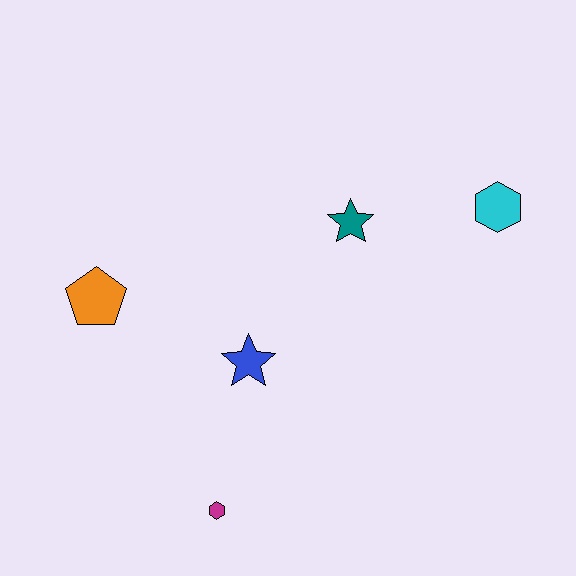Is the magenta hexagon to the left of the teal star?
Yes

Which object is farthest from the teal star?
The magenta hexagon is farthest from the teal star.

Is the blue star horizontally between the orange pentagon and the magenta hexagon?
No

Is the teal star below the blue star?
No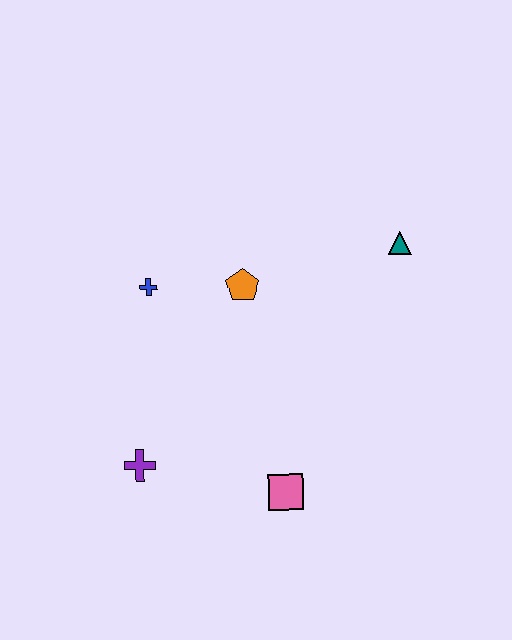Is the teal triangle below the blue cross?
No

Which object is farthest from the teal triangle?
The purple cross is farthest from the teal triangle.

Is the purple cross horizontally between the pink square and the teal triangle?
No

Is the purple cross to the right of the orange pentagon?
No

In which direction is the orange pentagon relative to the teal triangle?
The orange pentagon is to the left of the teal triangle.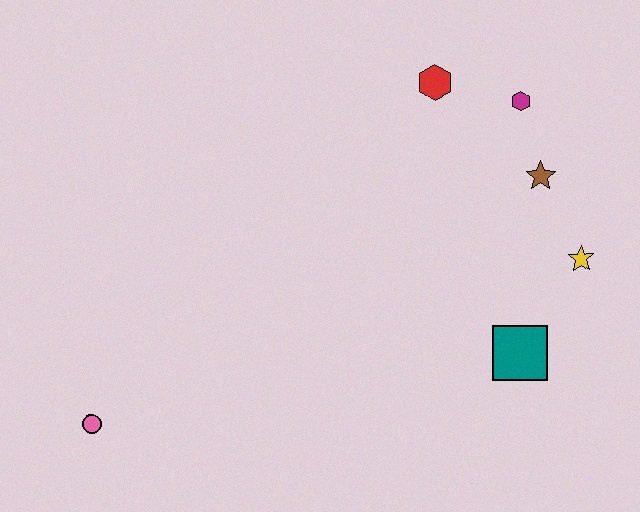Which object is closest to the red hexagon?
The magenta hexagon is closest to the red hexagon.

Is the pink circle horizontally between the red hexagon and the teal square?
No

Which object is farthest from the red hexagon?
The pink circle is farthest from the red hexagon.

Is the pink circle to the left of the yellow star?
Yes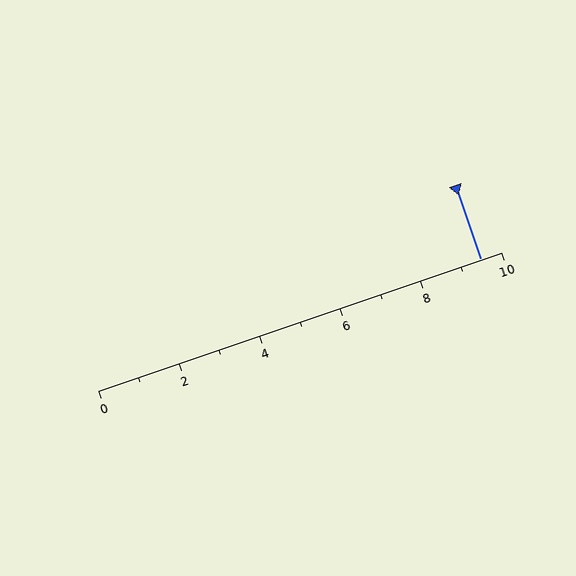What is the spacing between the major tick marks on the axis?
The major ticks are spaced 2 apart.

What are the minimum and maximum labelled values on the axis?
The axis runs from 0 to 10.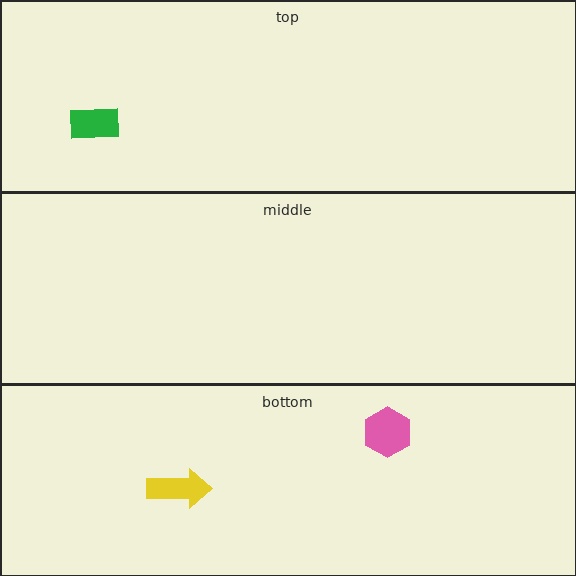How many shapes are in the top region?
1.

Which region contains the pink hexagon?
The bottom region.